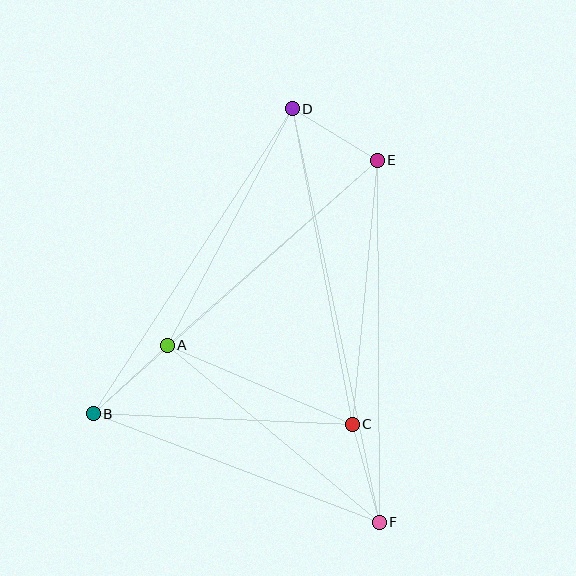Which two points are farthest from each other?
Points D and F are farthest from each other.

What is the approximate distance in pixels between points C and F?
The distance between C and F is approximately 102 pixels.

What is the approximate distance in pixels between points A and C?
The distance between A and C is approximately 201 pixels.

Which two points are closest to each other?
Points D and E are closest to each other.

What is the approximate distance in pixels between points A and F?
The distance between A and F is approximately 276 pixels.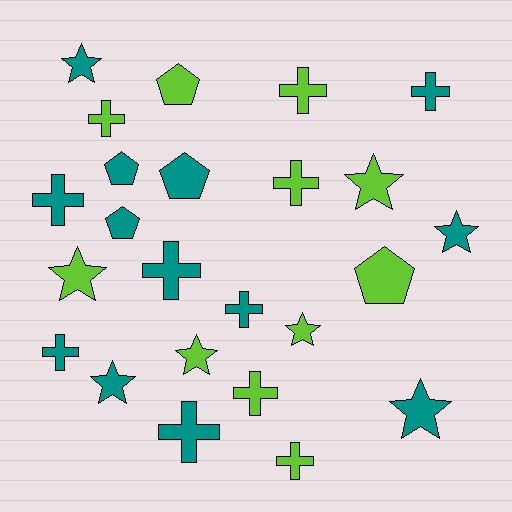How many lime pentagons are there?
There are 2 lime pentagons.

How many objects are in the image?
There are 24 objects.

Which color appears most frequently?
Teal, with 13 objects.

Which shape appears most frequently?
Cross, with 11 objects.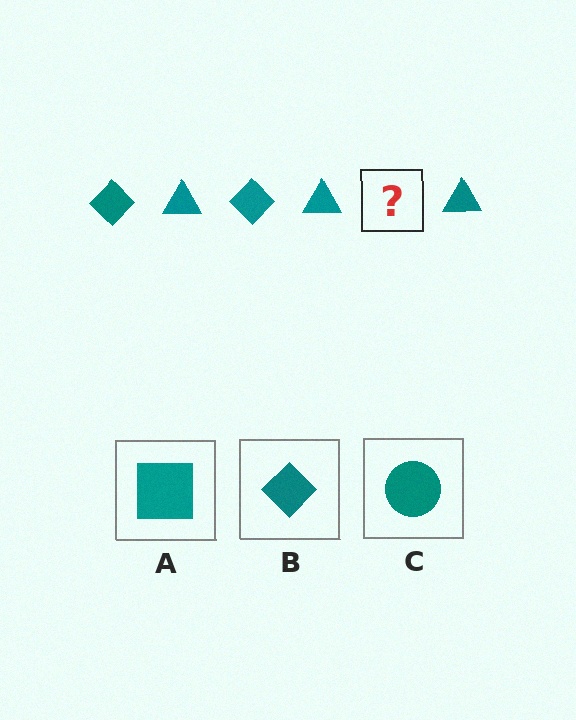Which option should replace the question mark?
Option B.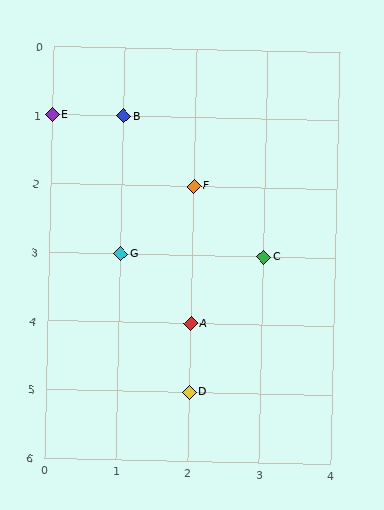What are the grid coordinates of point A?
Point A is at grid coordinates (2, 4).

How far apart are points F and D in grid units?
Points F and D are 3 rows apart.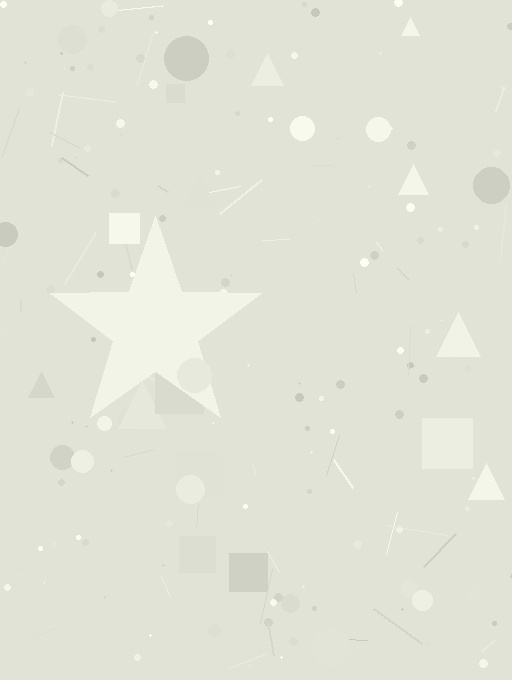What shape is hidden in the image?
A star is hidden in the image.